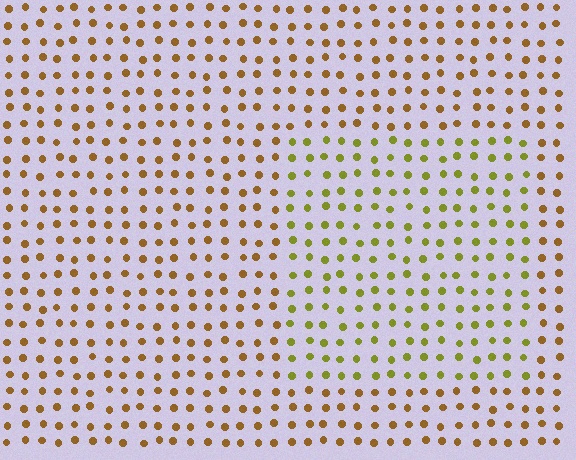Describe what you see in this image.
The image is filled with small brown elements in a uniform arrangement. A rectangle-shaped region is visible where the elements are tinted to a slightly different hue, forming a subtle color boundary.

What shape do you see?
I see a rectangle.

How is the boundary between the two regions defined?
The boundary is defined purely by a slight shift in hue (about 36 degrees). Spacing, size, and orientation are identical on both sides.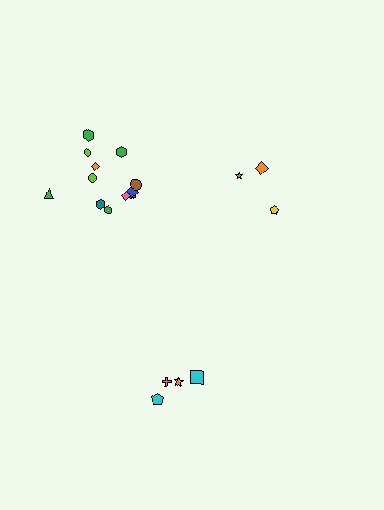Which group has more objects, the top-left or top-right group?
The top-left group.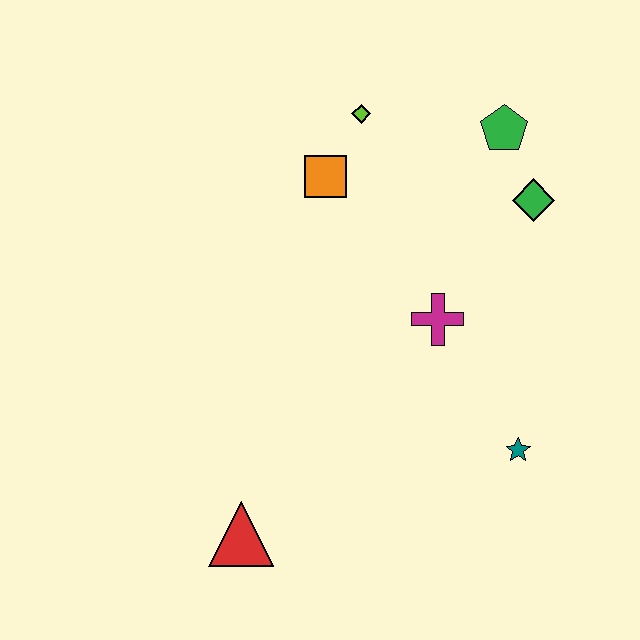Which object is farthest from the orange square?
The red triangle is farthest from the orange square.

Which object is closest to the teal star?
The magenta cross is closest to the teal star.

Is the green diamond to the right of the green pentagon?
Yes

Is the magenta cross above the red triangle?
Yes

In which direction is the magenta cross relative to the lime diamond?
The magenta cross is below the lime diamond.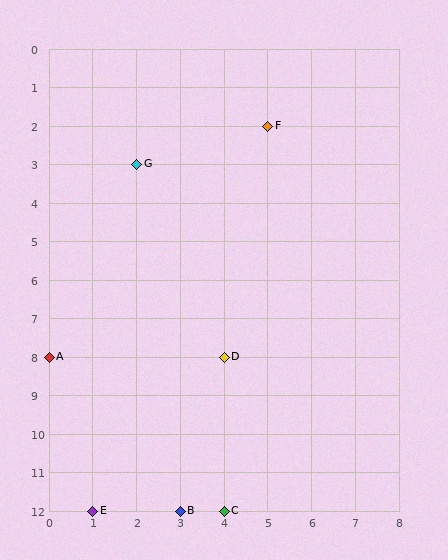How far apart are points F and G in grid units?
Points F and G are 3 columns and 1 row apart (about 3.2 grid units diagonally).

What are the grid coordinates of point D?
Point D is at grid coordinates (4, 8).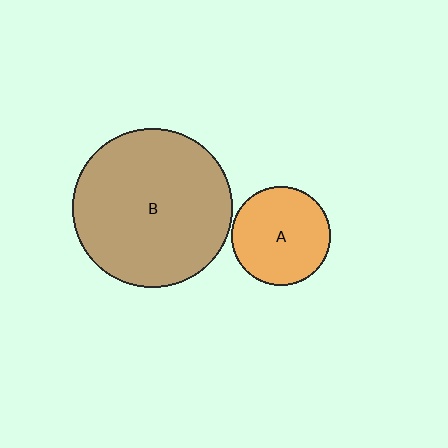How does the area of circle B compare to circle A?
Approximately 2.6 times.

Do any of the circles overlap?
No, none of the circles overlap.